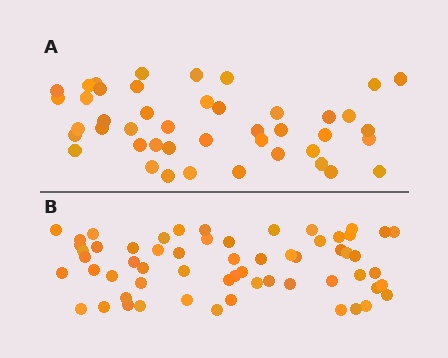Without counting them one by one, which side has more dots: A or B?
Region B (the bottom region) has more dots.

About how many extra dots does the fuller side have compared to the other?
Region B has approximately 15 more dots than region A.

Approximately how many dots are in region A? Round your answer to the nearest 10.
About 40 dots. (The exact count is 44, which rounds to 40.)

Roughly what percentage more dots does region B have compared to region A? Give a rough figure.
About 35% more.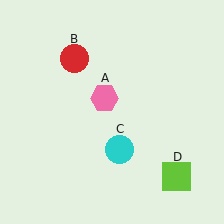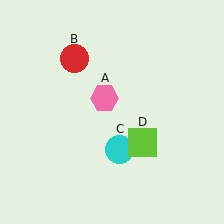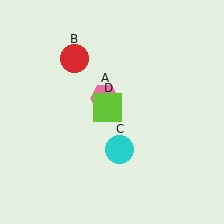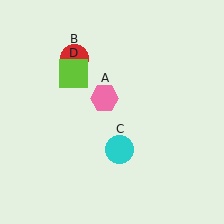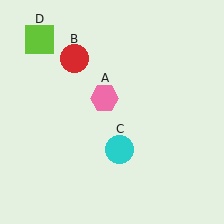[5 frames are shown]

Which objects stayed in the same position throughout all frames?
Pink hexagon (object A) and red circle (object B) and cyan circle (object C) remained stationary.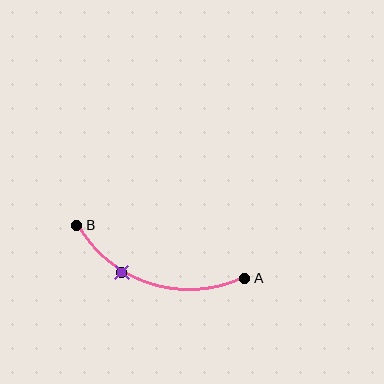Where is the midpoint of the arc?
The arc midpoint is the point on the curve farthest from the straight line joining A and B. It sits below that line.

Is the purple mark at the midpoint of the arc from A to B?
No. The purple mark lies on the arc but is closer to endpoint B. The arc midpoint would be at the point on the curve equidistant along the arc from both A and B.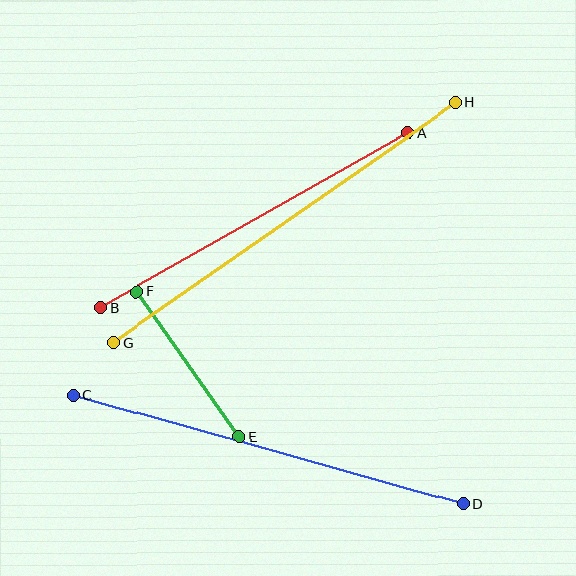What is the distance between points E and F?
The distance is approximately 178 pixels.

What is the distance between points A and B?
The distance is approximately 354 pixels.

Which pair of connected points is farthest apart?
Points G and H are farthest apart.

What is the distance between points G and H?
The distance is approximately 417 pixels.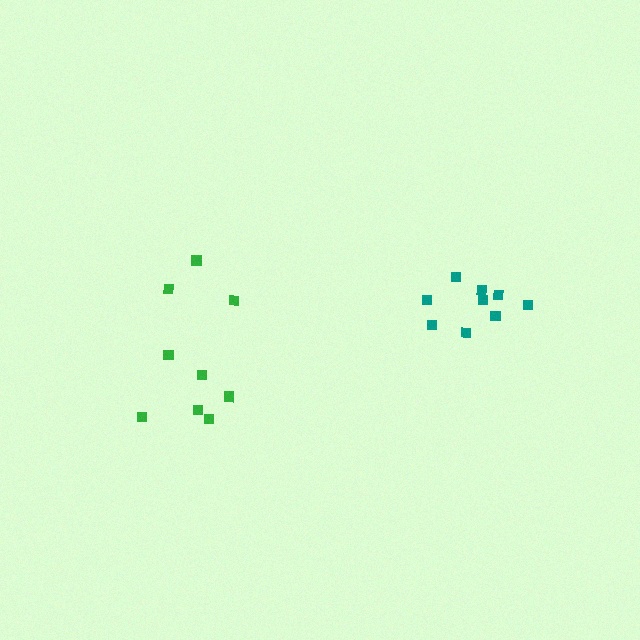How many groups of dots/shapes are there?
There are 2 groups.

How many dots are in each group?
Group 1: 9 dots, Group 2: 9 dots (18 total).